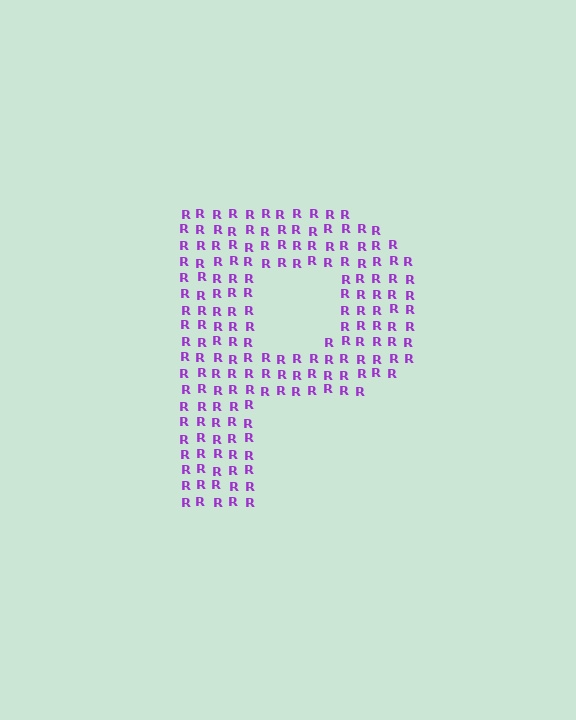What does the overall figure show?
The overall figure shows the letter P.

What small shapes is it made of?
It is made of small letter R's.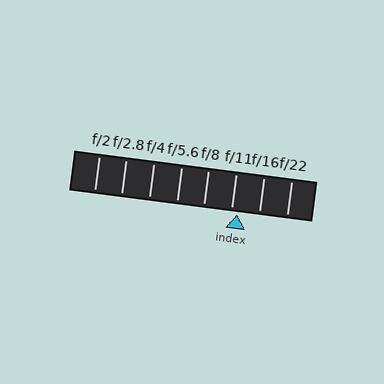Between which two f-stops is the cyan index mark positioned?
The index mark is between f/11 and f/16.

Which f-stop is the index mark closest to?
The index mark is closest to f/11.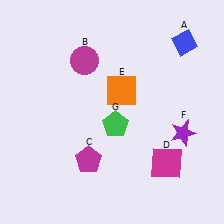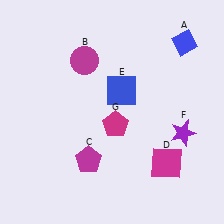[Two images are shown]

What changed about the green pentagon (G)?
In Image 1, G is green. In Image 2, it changed to magenta.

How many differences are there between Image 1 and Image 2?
There are 2 differences between the two images.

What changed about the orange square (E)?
In Image 1, E is orange. In Image 2, it changed to blue.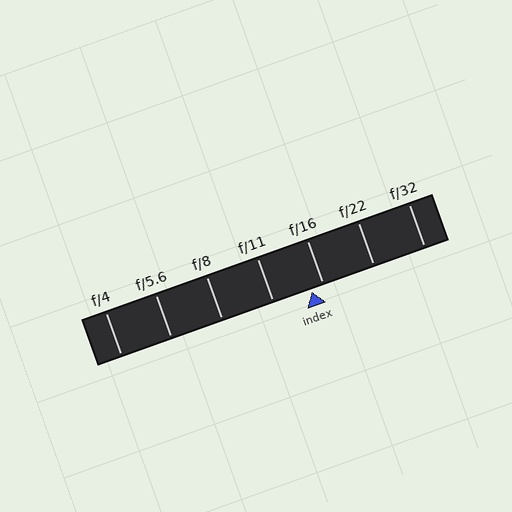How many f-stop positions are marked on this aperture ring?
There are 7 f-stop positions marked.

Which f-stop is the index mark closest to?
The index mark is closest to f/16.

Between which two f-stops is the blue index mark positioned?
The index mark is between f/11 and f/16.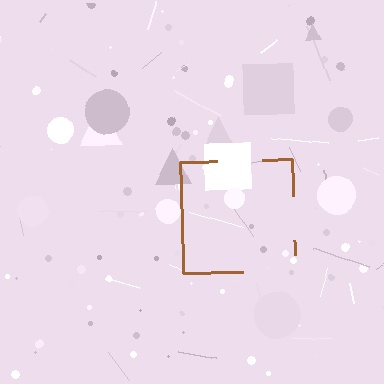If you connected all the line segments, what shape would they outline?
They would outline a square.